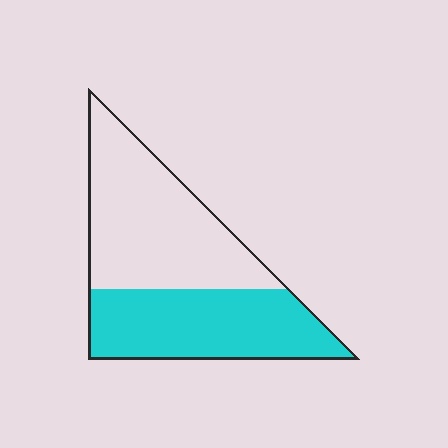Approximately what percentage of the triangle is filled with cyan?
Approximately 45%.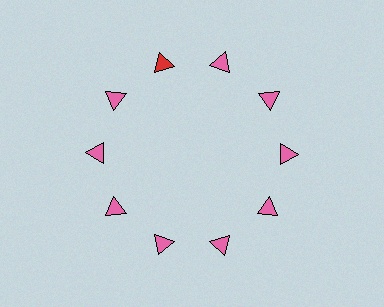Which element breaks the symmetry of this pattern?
The red triangle at roughly the 11 o'clock position breaks the symmetry. All other shapes are pink triangles.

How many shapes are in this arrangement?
There are 10 shapes arranged in a ring pattern.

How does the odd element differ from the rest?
It has a different color: red instead of pink.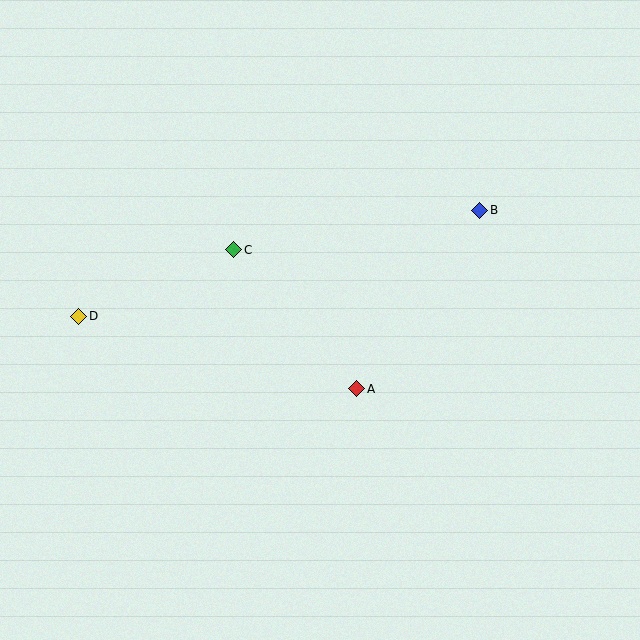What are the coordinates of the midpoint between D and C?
The midpoint between D and C is at (156, 283).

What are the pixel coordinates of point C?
Point C is at (234, 250).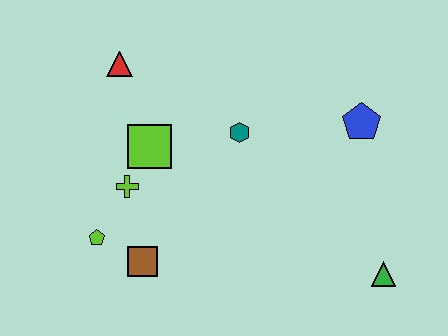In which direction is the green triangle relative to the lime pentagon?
The green triangle is to the right of the lime pentagon.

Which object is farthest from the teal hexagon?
The green triangle is farthest from the teal hexagon.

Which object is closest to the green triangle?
The blue pentagon is closest to the green triangle.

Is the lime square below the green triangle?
No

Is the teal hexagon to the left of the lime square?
No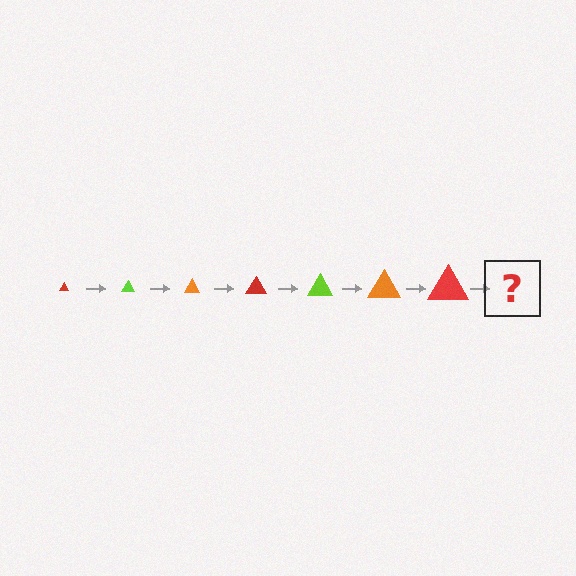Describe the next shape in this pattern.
It should be a lime triangle, larger than the previous one.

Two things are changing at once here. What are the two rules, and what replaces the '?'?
The two rules are that the triangle grows larger each step and the color cycles through red, lime, and orange. The '?' should be a lime triangle, larger than the previous one.